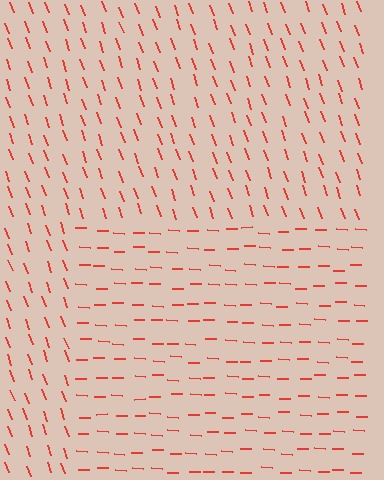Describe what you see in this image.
The image is filled with small red line segments. A rectangle region in the image has lines oriented differently from the surrounding lines, creating a visible texture boundary.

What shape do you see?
I see a rectangle.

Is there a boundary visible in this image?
Yes, there is a texture boundary formed by a change in line orientation.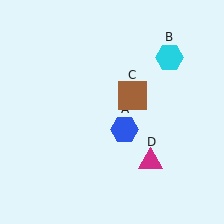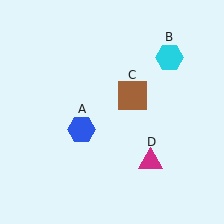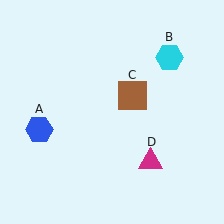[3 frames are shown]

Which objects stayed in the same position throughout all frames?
Cyan hexagon (object B) and brown square (object C) and magenta triangle (object D) remained stationary.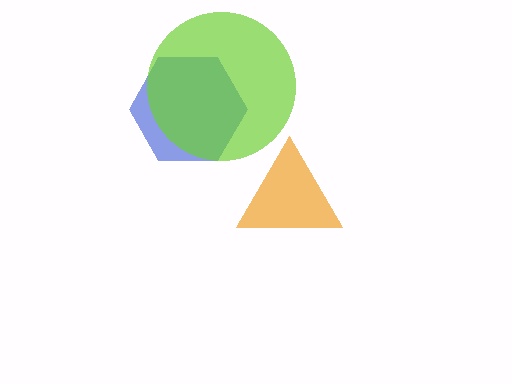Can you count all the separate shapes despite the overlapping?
Yes, there are 3 separate shapes.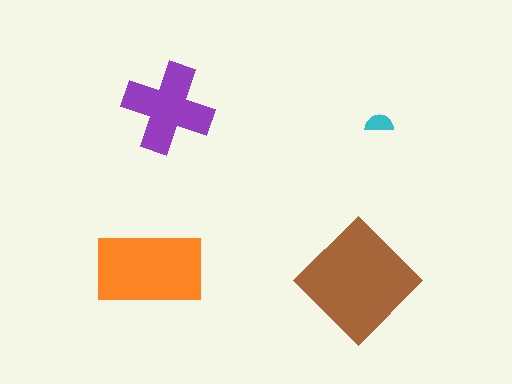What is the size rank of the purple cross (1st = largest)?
3rd.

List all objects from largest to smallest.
The brown diamond, the orange rectangle, the purple cross, the cyan semicircle.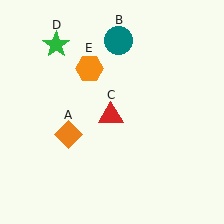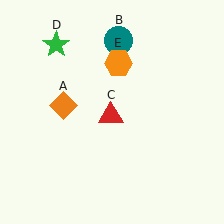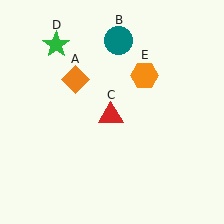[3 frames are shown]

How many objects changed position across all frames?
2 objects changed position: orange diamond (object A), orange hexagon (object E).